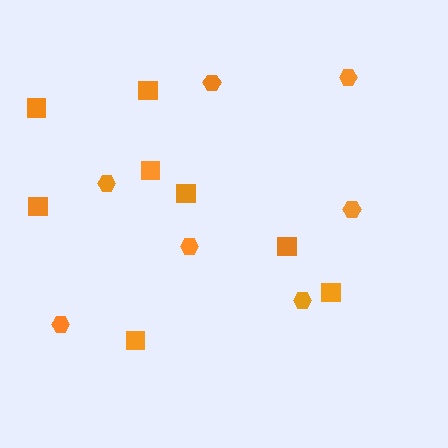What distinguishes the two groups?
There are 2 groups: one group of hexagons (7) and one group of squares (8).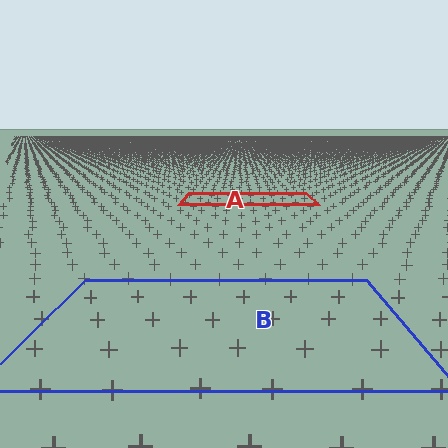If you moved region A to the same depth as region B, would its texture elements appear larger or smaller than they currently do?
They would appear larger. At a closer depth, the same texture elements are projected at a bigger on-screen size.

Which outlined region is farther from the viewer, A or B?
Region A is farther from the viewer — the texture elements inside it appear smaller and more densely packed.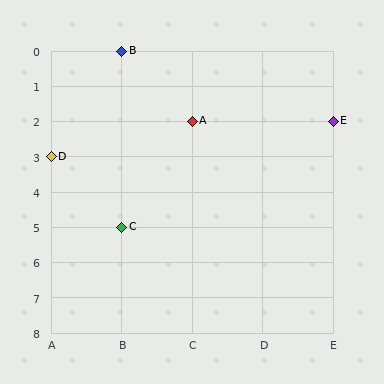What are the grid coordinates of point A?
Point A is at grid coordinates (C, 2).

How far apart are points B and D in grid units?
Points B and D are 1 column and 3 rows apart (about 3.2 grid units diagonally).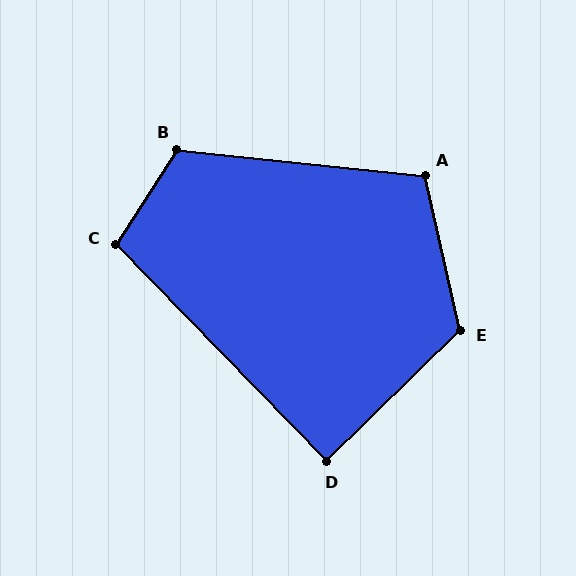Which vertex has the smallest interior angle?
D, at approximately 90 degrees.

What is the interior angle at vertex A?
Approximately 109 degrees (obtuse).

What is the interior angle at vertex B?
Approximately 117 degrees (obtuse).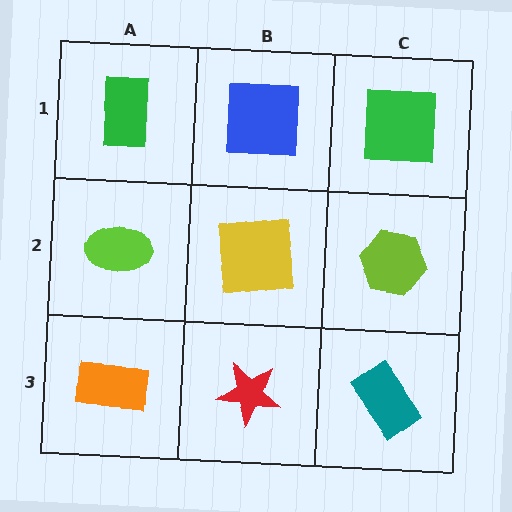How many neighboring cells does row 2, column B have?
4.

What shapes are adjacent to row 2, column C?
A green square (row 1, column C), a teal rectangle (row 3, column C), a yellow square (row 2, column B).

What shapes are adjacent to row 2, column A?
A green rectangle (row 1, column A), an orange rectangle (row 3, column A), a yellow square (row 2, column B).